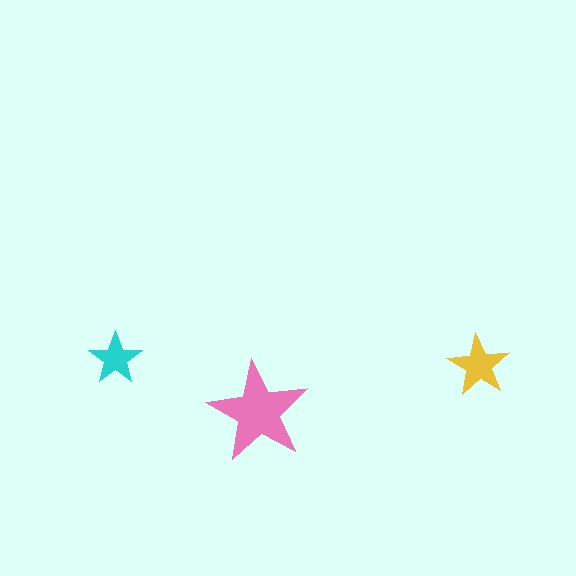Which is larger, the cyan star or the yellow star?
The yellow one.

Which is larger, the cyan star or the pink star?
The pink one.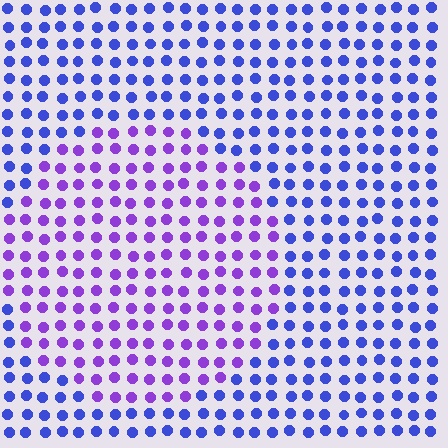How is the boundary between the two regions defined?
The boundary is defined purely by a slight shift in hue (about 39 degrees). Spacing, size, and orientation are identical on both sides.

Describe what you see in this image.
The image is filled with small blue elements in a uniform arrangement. A circle-shaped region is visible where the elements are tinted to a slightly different hue, forming a subtle color boundary.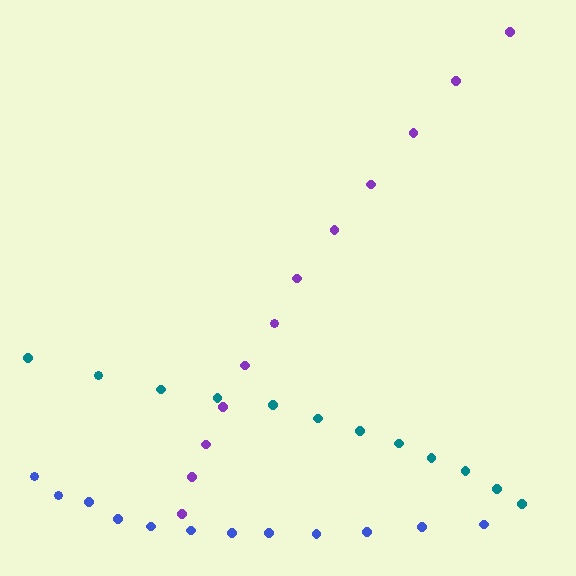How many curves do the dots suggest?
There are 3 distinct paths.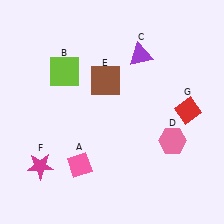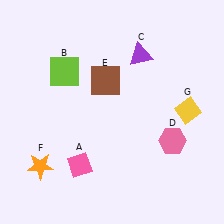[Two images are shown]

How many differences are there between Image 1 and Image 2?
There are 2 differences between the two images.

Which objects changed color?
F changed from magenta to orange. G changed from red to yellow.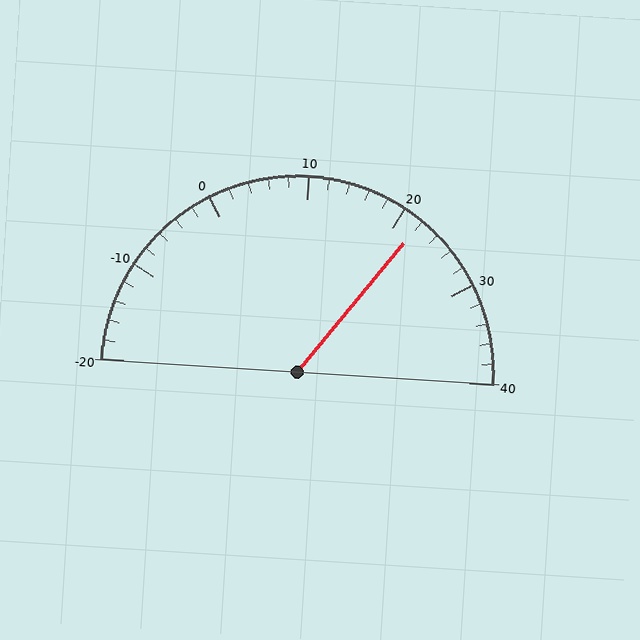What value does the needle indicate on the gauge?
The needle indicates approximately 22.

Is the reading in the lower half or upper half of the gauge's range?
The reading is in the upper half of the range (-20 to 40).